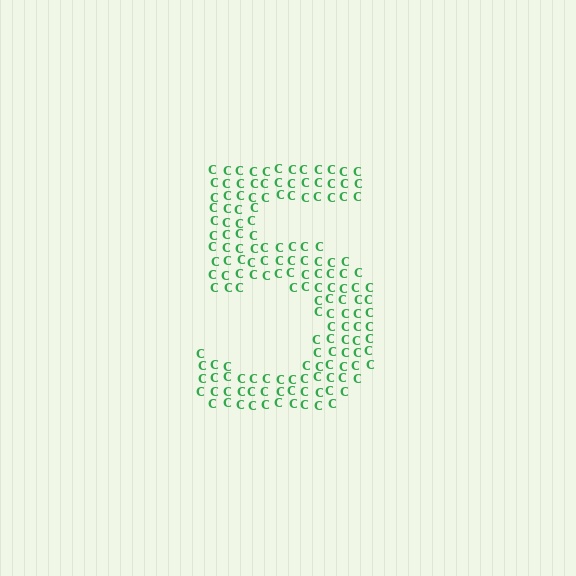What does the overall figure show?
The overall figure shows the digit 5.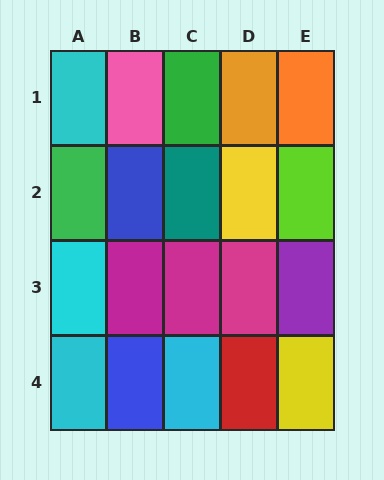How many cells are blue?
2 cells are blue.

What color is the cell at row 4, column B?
Blue.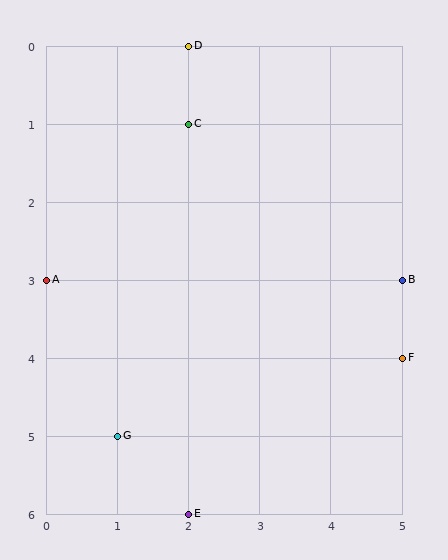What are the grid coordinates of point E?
Point E is at grid coordinates (2, 6).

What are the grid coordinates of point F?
Point F is at grid coordinates (5, 4).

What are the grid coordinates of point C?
Point C is at grid coordinates (2, 1).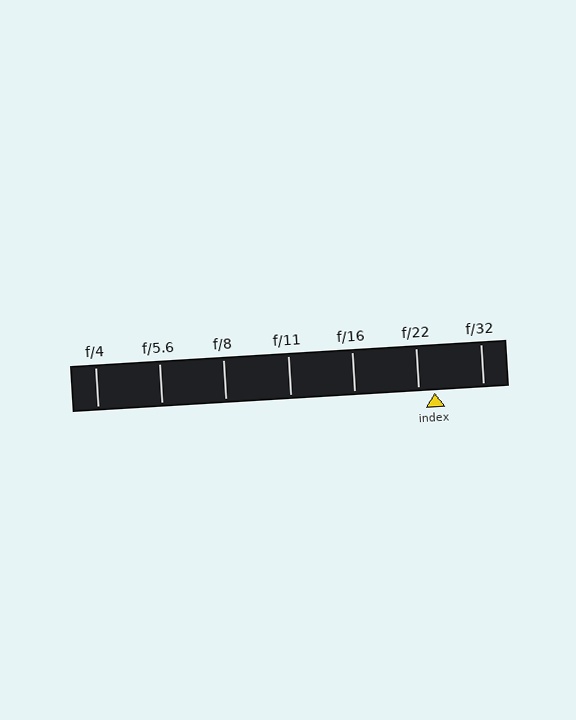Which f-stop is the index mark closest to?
The index mark is closest to f/22.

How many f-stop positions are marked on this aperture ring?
There are 7 f-stop positions marked.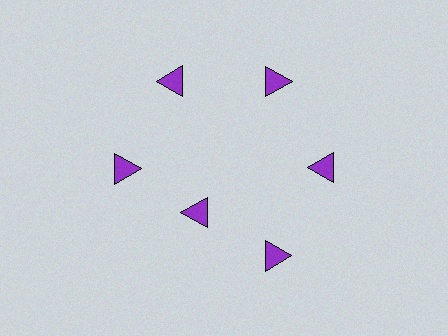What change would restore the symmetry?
The symmetry would be restored by moving it outward, back onto the ring so that all 6 triangles sit at equal angles and equal distance from the center.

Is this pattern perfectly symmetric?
No. The 6 purple triangles are arranged in a ring, but one element near the 7 o'clock position is pulled inward toward the center, breaking the 6-fold rotational symmetry.